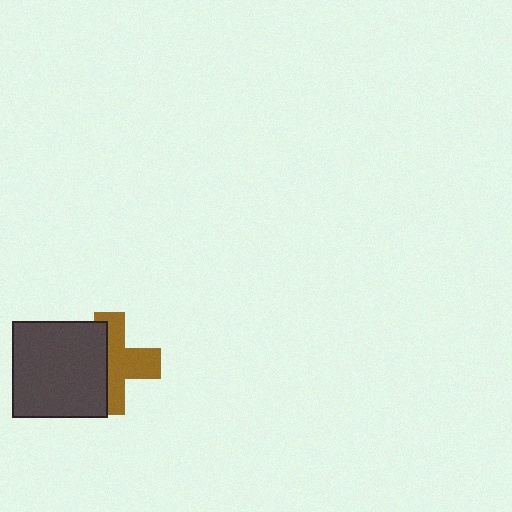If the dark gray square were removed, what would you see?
You would see the complete brown cross.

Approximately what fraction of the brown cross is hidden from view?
Roughly 44% of the brown cross is hidden behind the dark gray square.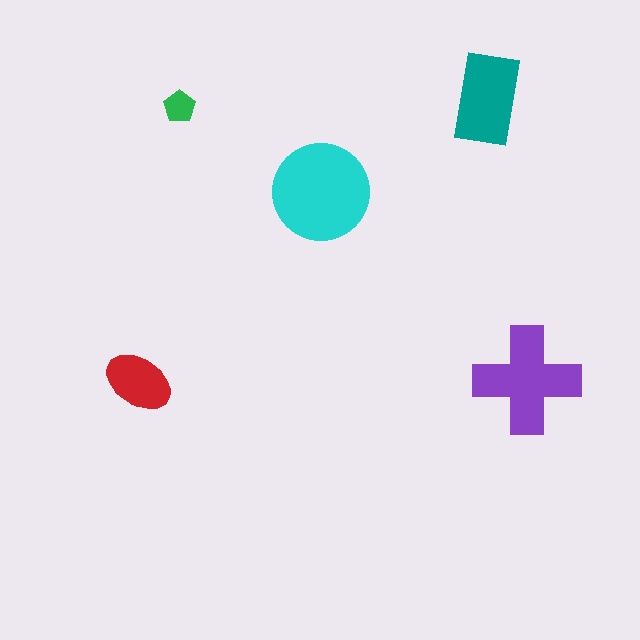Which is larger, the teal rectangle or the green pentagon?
The teal rectangle.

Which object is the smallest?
The green pentagon.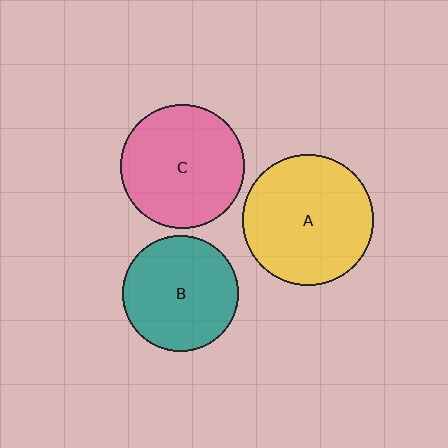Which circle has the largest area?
Circle A (yellow).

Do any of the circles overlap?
No, none of the circles overlap.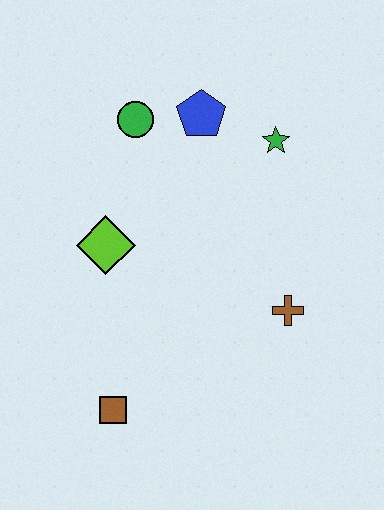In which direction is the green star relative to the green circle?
The green star is to the right of the green circle.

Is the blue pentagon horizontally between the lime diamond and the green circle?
No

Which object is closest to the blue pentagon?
The green circle is closest to the blue pentagon.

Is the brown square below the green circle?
Yes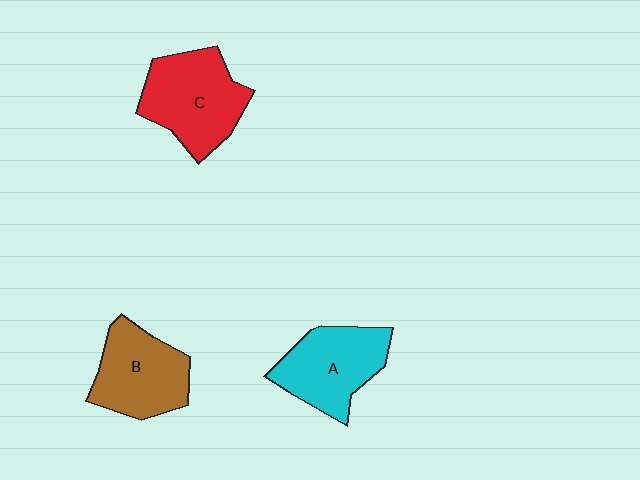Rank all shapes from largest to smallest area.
From largest to smallest: C (red), A (cyan), B (brown).